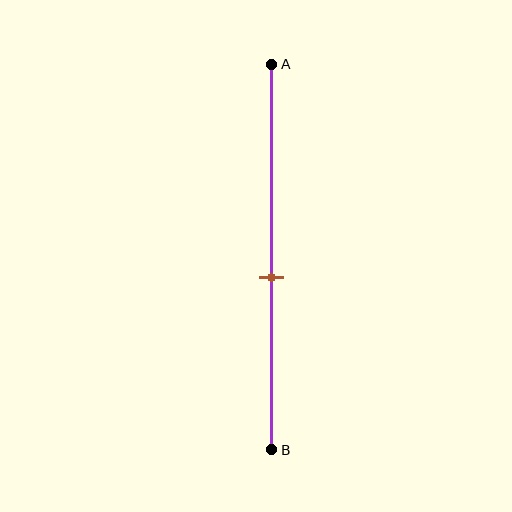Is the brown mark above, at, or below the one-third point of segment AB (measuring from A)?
The brown mark is below the one-third point of segment AB.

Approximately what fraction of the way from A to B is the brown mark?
The brown mark is approximately 55% of the way from A to B.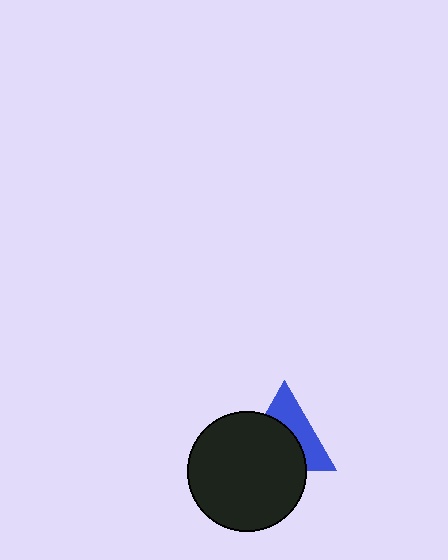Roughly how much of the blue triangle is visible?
A small part of it is visible (roughly 44%).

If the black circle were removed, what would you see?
You would see the complete blue triangle.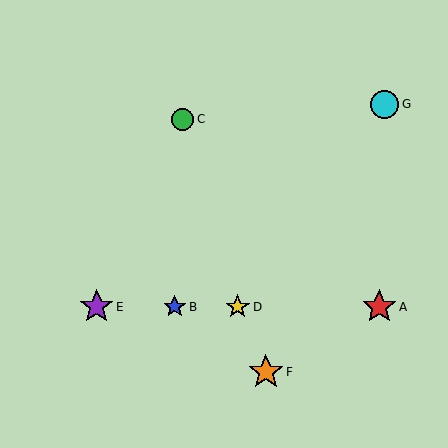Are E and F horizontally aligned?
No, E is at y≈307 and F is at y≈372.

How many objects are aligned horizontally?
4 objects (A, B, D, E) are aligned horizontally.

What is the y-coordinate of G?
Object G is at y≈104.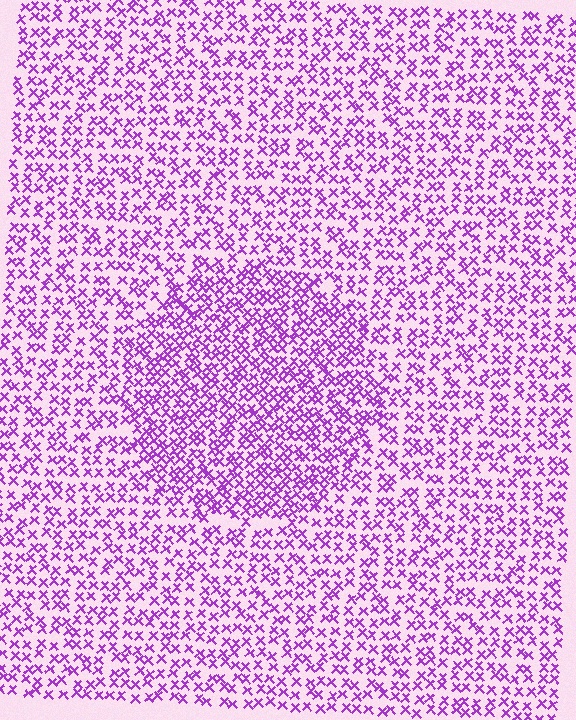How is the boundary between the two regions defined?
The boundary is defined by a change in element density (approximately 1.6x ratio). All elements are the same color, size, and shape.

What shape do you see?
I see a circle.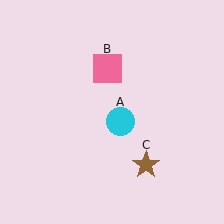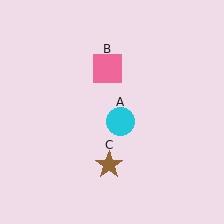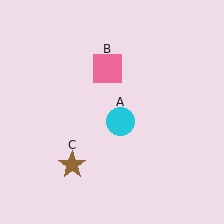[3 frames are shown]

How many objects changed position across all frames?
1 object changed position: brown star (object C).